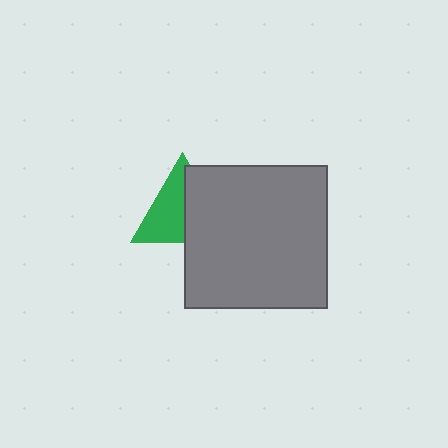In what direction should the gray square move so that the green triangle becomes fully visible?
The gray square should move right. That is the shortest direction to clear the overlap and leave the green triangle fully visible.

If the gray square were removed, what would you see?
You would see the complete green triangle.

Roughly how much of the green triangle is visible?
About half of it is visible (roughly 53%).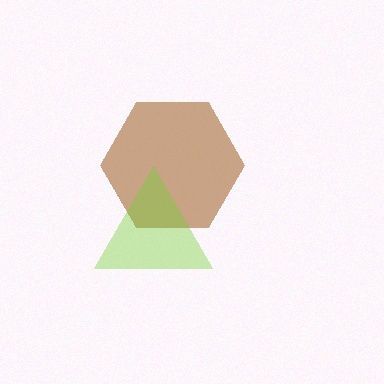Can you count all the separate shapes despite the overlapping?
Yes, there are 2 separate shapes.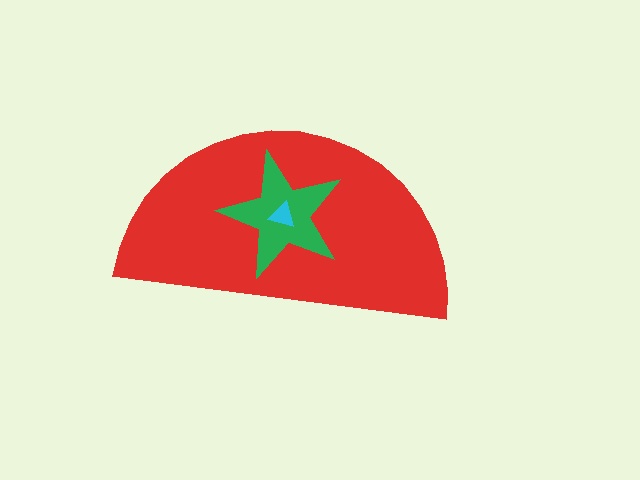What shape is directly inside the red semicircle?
The green star.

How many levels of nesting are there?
3.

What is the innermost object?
The cyan triangle.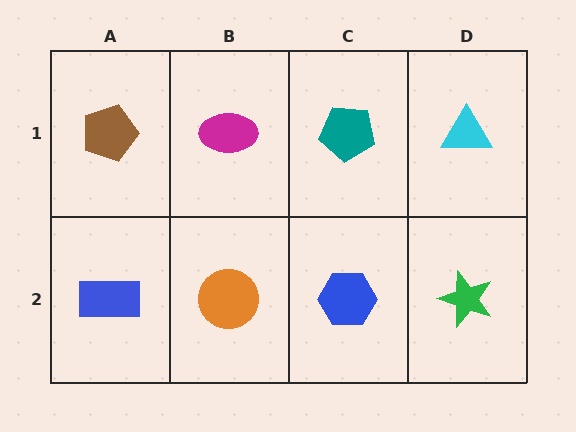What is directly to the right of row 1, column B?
A teal pentagon.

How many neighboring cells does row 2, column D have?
2.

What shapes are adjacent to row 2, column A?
A brown pentagon (row 1, column A), an orange circle (row 2, column B).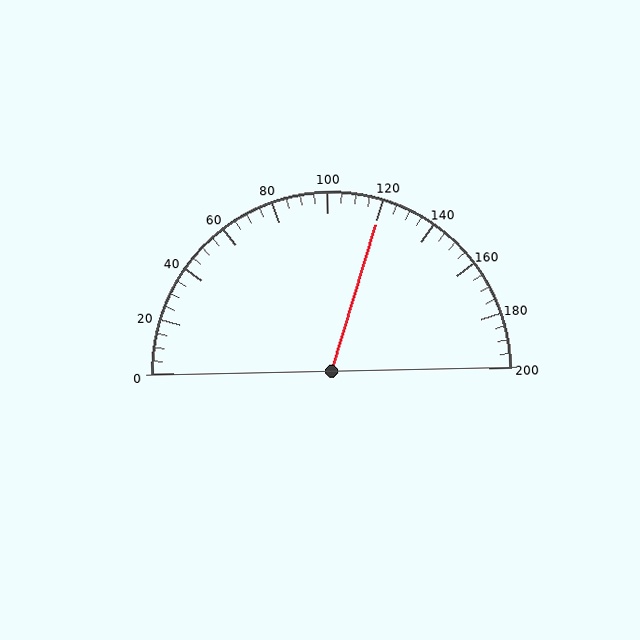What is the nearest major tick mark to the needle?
The nearest major tick mark is 120.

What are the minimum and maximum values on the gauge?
The gauge ranges from 0 to 200.